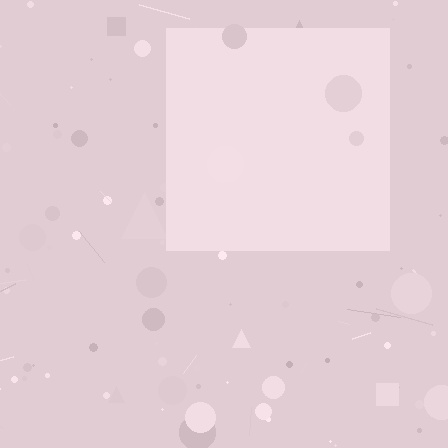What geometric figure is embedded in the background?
A square is embedded in the background.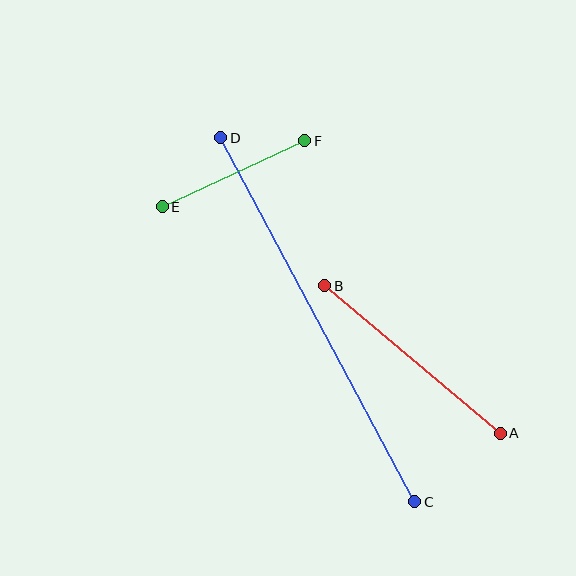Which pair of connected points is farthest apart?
Points C and D are farthest apart.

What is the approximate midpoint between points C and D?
The midpoint is at approximately (318, 320) pixels.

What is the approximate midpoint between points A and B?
The midpoint is at approximately (412, 359) pixels.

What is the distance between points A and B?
The distance is approximately 229 pixels.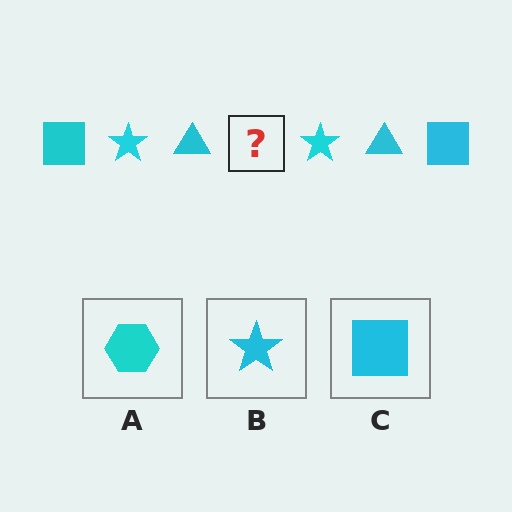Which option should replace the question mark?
Option C.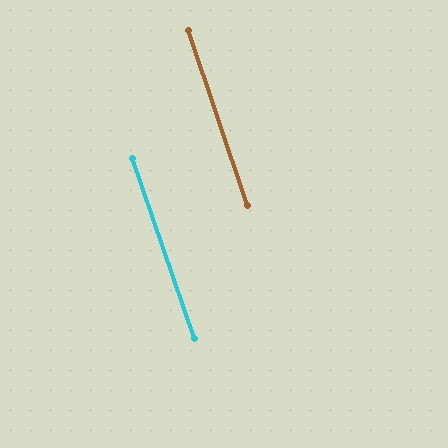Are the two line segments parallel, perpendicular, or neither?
Parallel — their directions differ by only 0.2°.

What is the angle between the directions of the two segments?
Approximately 0 degrees.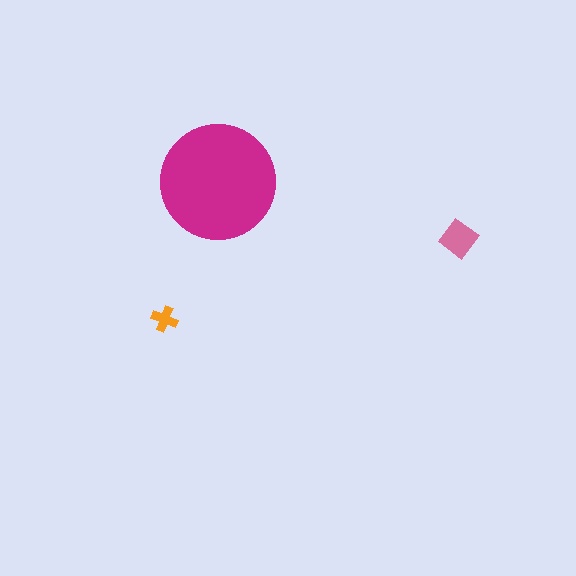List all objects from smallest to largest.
The orange cross, the pink diamond, the magenta circle.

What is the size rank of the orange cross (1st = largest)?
3rd.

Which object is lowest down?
The orange cross is bottommost.